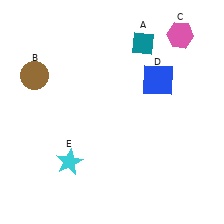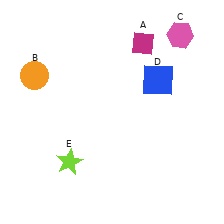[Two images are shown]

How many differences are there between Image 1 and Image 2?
There are 3 differences between the two images.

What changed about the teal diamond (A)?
In Image 1, A is teal. In Image 2, it changed to magenta.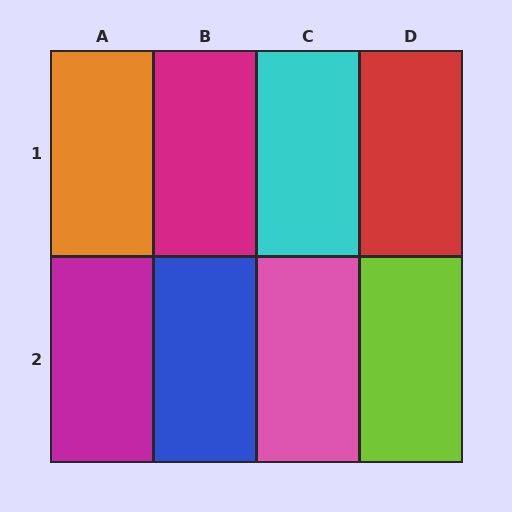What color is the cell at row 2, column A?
Magenta.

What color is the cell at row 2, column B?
Blue.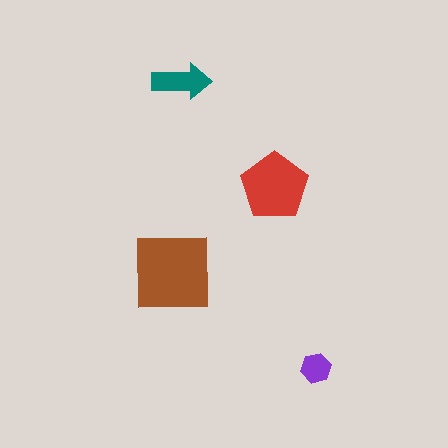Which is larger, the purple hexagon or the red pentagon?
The red pentagon.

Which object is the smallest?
The purple hexagon.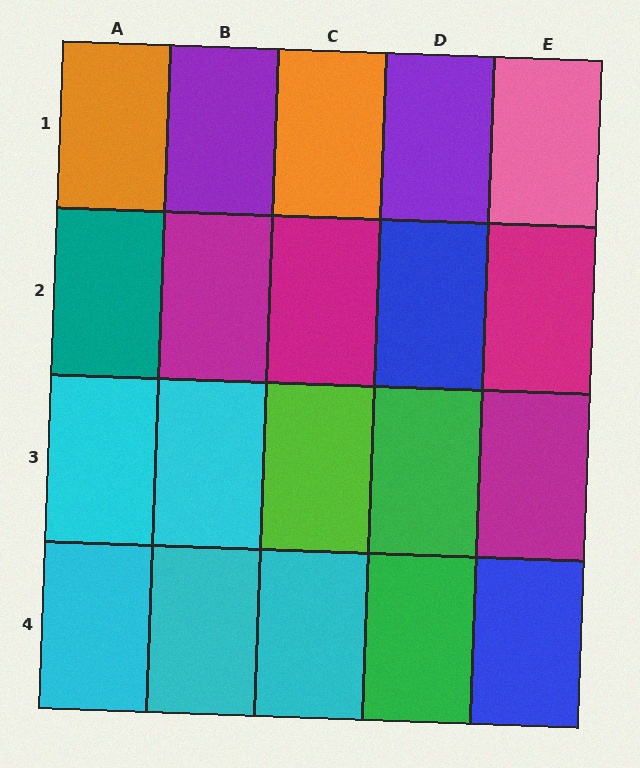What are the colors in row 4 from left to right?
Cyan, cyan, cyan, green, blue.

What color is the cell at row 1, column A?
Orange.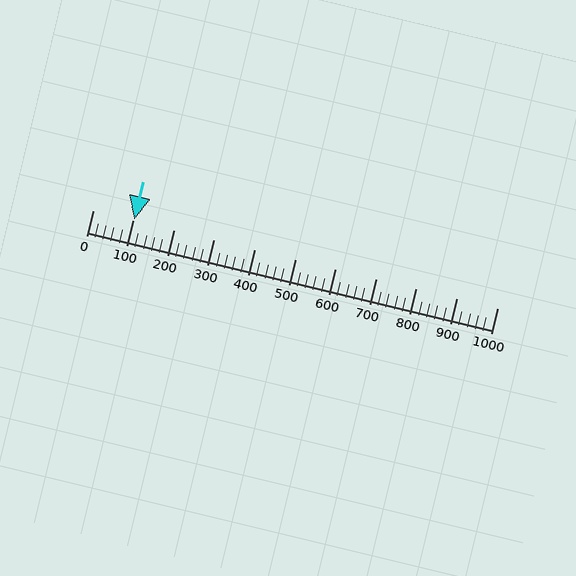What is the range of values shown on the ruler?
The ruler shows values from 0 to 1000.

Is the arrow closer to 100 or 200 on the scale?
The arrow is closer to 100.